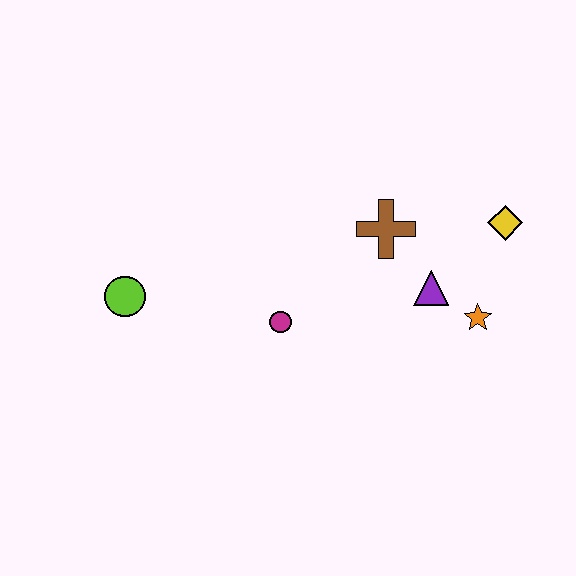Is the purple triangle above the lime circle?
Yes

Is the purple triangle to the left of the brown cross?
No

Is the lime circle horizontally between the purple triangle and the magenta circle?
No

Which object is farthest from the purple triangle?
The lime circle is farthest from the purple triangle.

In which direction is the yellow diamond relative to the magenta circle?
The yellow diamond is to the right of the magenta circle.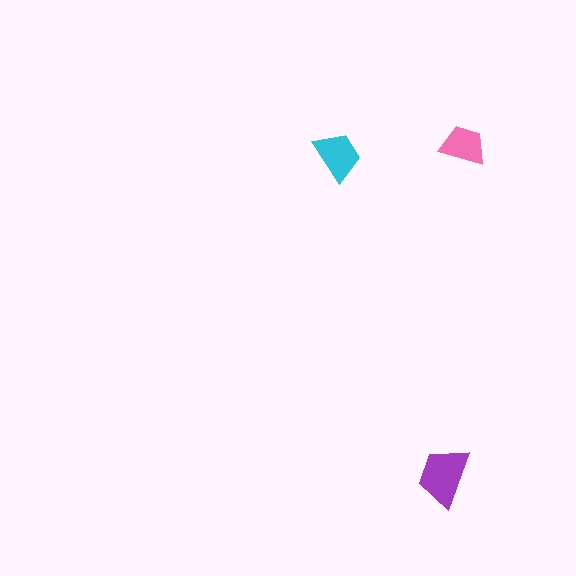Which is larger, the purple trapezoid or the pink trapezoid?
The purple one.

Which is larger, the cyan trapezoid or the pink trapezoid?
The cyan one.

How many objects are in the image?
There are 3 objects in the image.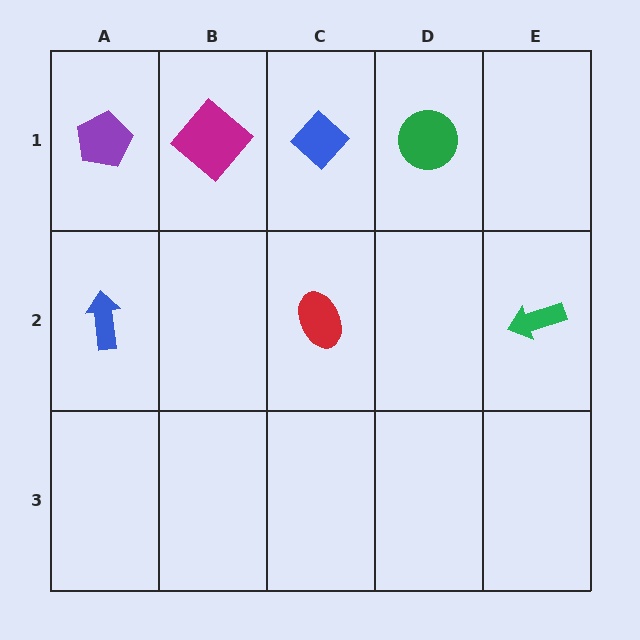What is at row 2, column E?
A green arrow.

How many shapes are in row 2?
3 shapes.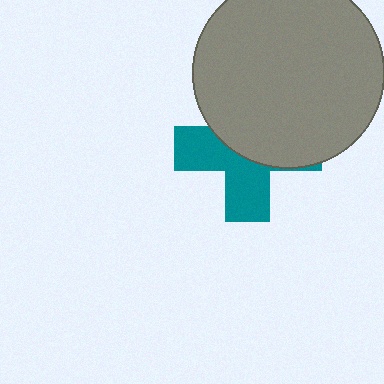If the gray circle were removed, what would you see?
You would see the complete teal cross.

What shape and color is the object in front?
The object in front is a gray circle.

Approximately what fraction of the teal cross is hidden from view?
Roughly 54% of the teal cross is hidden behind the gray circle.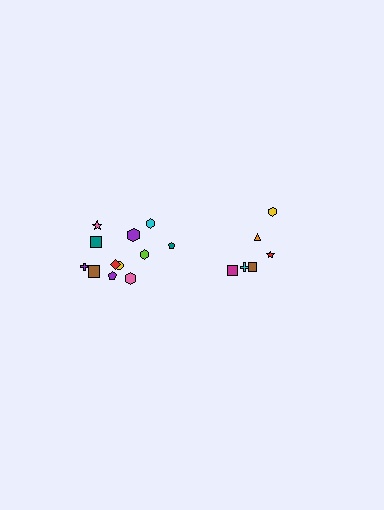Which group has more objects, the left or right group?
The left group.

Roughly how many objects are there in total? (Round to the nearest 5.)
Roughly 20 objects in total.